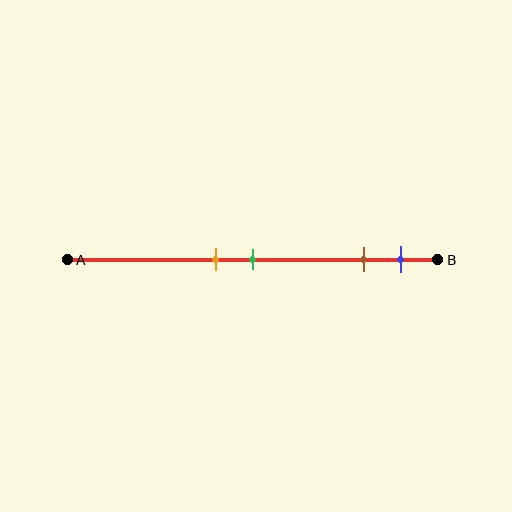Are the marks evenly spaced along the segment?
No, the marks are not evenly spaced.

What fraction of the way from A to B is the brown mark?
The brown mark is approximately 80% (0.8) of the way from A to B.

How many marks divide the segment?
There are 4 marks dividing the segment.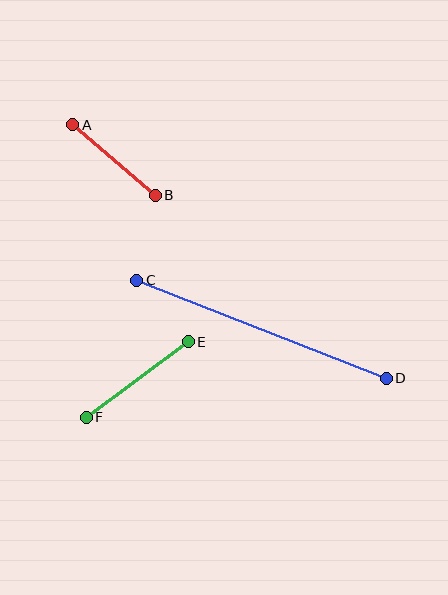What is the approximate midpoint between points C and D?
The midpoint is at approximately (262, 329) pixels.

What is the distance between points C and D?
The distance is approximately 268 pixels.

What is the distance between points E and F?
The distance is approximately 127 pixels.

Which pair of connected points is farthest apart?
Points C and D are farthest apart.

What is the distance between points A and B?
The distance is approximately 108 pixels.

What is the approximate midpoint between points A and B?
The midpoint is at approximately (114, 160) pixels.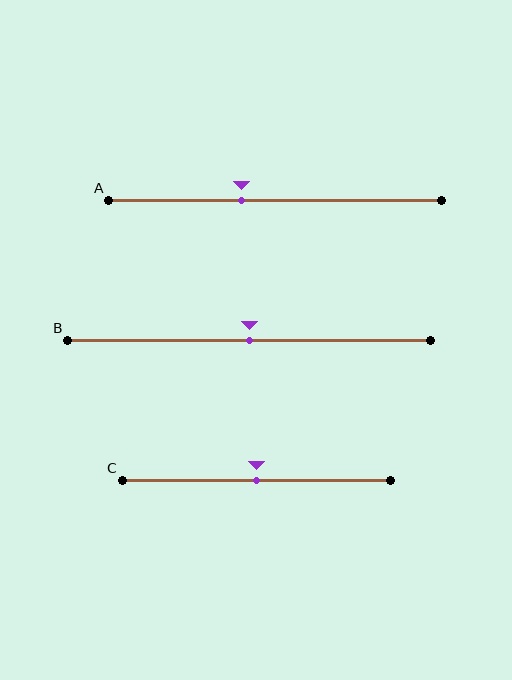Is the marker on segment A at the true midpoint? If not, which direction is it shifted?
No, the marker on segment A is shifted to the left by about 10% of the segment length.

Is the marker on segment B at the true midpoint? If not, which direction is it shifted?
Yes, the marker on segment B is at the true midpoint.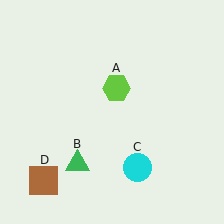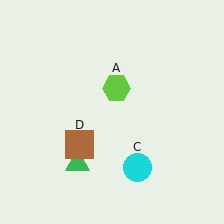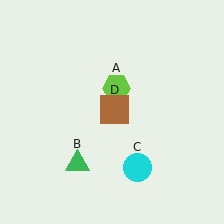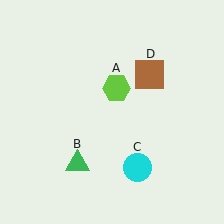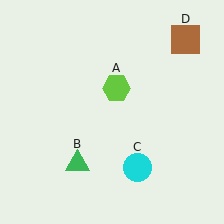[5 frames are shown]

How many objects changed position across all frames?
1 object changed position: brown square (object D).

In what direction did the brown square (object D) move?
The brown square (object D) moved up and to the right.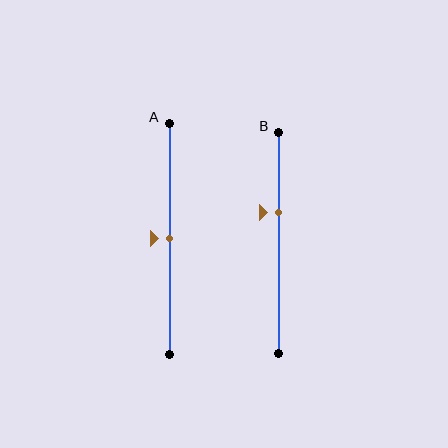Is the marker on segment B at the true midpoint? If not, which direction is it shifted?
No, the marker on segment B is shifted upward by about 14% of the segment length.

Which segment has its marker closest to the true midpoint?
Segment A has its marker closest to the true midpoint.